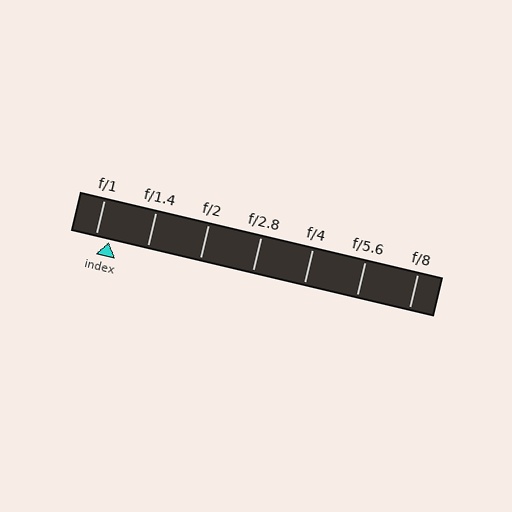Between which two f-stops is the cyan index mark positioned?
The index mark is between f/1 and f/1.4.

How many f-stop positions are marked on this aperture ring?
There are 7 f-stop positions marked.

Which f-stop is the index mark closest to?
The index mark is closest to f/1.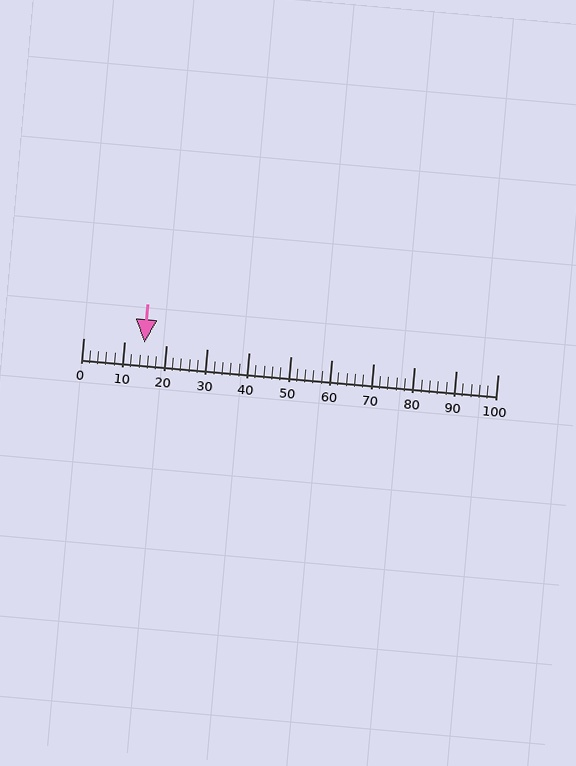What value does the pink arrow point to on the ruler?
The pink arrow points to approximately 15.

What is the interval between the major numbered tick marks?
The major tick marks are spaced 10 units apart.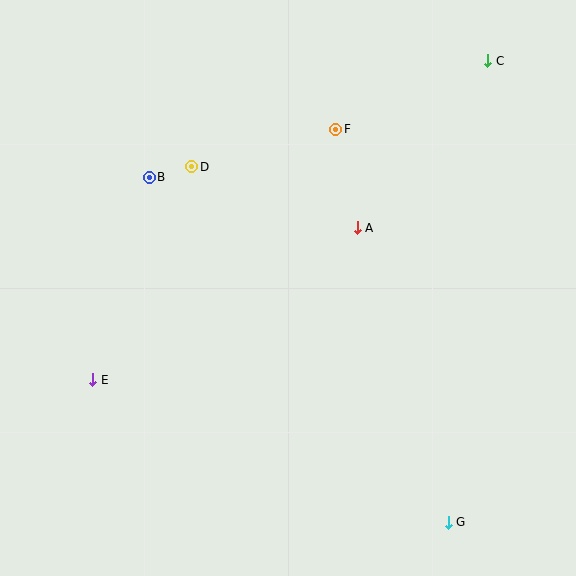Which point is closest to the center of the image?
Point A at (357, 228) is closest to the center.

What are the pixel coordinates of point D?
Point D is at (192, 167).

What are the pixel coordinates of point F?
Point F is at (336, 129).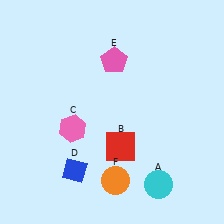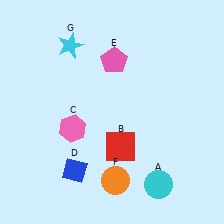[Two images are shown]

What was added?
A cyan star (G) was added in Image 2.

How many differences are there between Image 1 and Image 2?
There is 1 difference between the two images.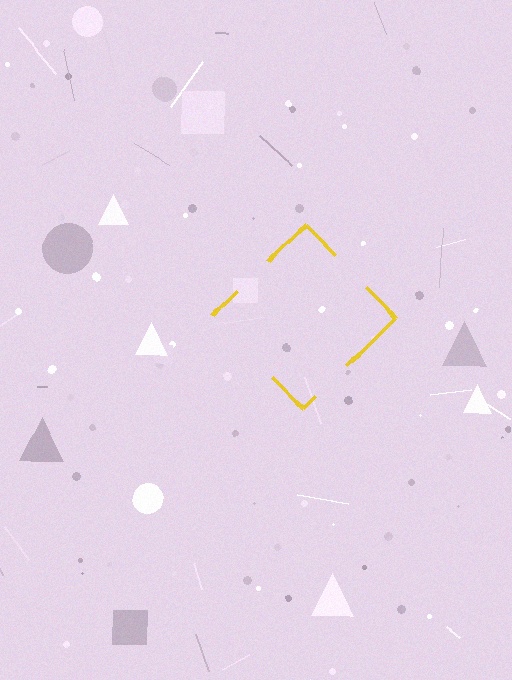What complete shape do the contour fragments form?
The contour fragments form a diamond.